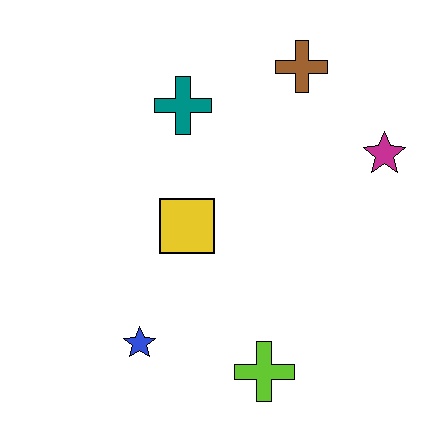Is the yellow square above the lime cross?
Yes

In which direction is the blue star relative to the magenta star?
The blue star is to the left of the magenta star.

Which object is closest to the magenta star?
The brown cross is closest to the magenta star.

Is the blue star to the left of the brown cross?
Yes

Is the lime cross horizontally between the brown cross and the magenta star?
No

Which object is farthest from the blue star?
The brown cross is farthest from the blue star.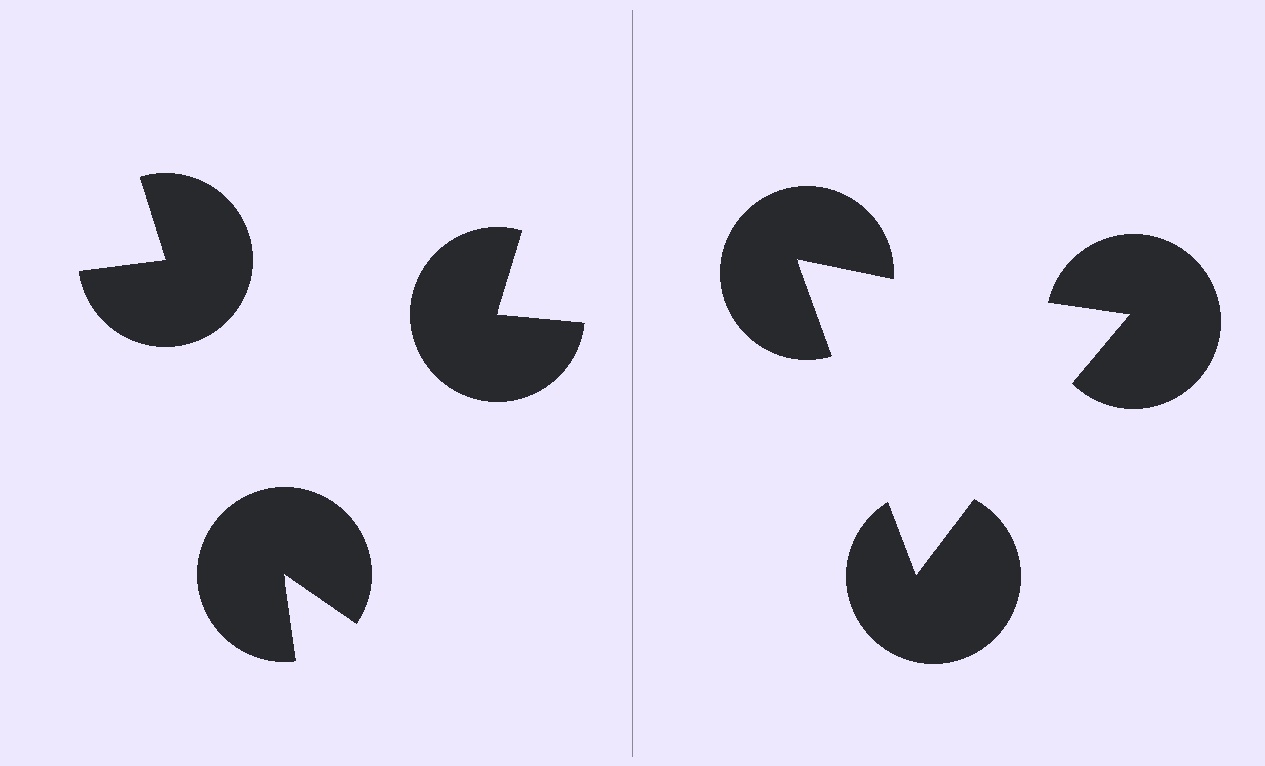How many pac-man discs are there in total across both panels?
6 — 3 on each side.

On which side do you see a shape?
An illusory triangle appears on the right side. On the left side the wedge cuts are rotated, so no coherent shape forms.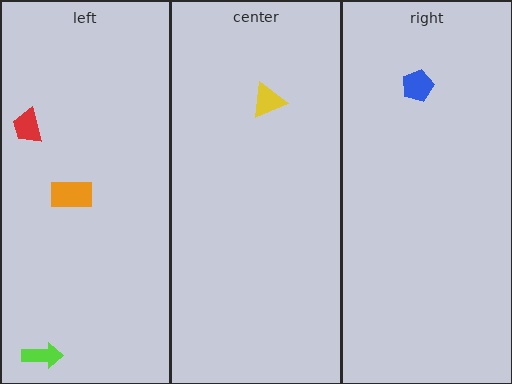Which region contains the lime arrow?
The left region.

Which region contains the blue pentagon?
The right region.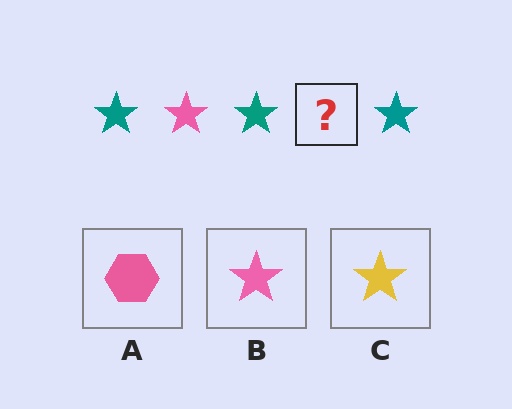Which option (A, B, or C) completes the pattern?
B.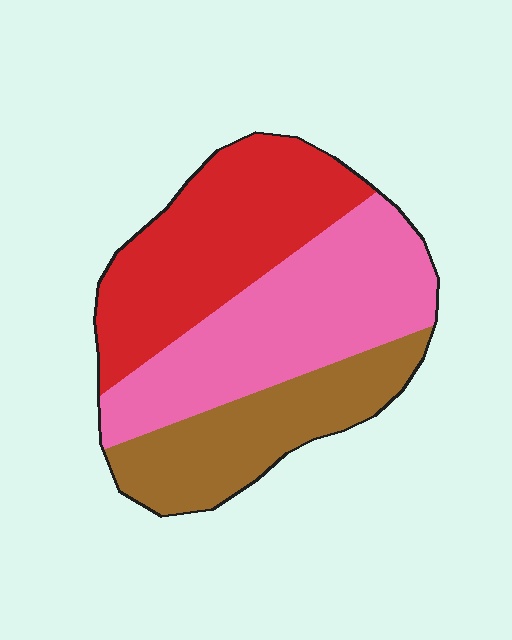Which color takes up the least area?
Brown, at roughly 25%.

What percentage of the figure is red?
Red takes up about three eighths (3/8) of the figure.